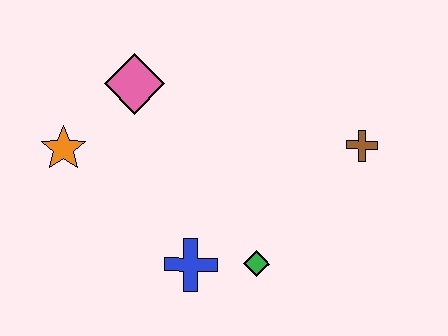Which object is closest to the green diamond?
The blue cross is closest to the green diamond.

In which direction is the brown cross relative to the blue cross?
The brown cross is to the right of the blue cross.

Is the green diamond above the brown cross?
No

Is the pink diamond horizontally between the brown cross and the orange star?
Yes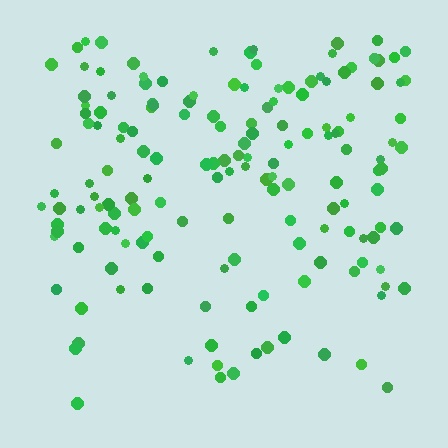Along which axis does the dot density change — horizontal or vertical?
Vertical.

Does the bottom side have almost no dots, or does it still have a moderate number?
Still a moderate number, just noticeably fewer than the top.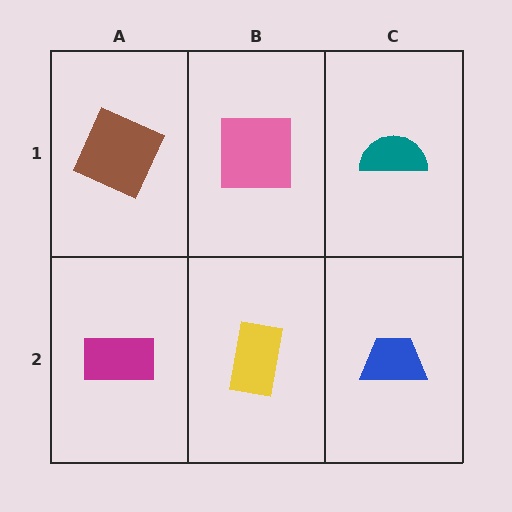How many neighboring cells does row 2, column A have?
2.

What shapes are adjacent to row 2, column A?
A brown square (row 1, column A), a yellow rectangle (row 2, column B).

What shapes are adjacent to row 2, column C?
A teal semicircle (row 1, column C), a yellow rectangle (row 2, column B).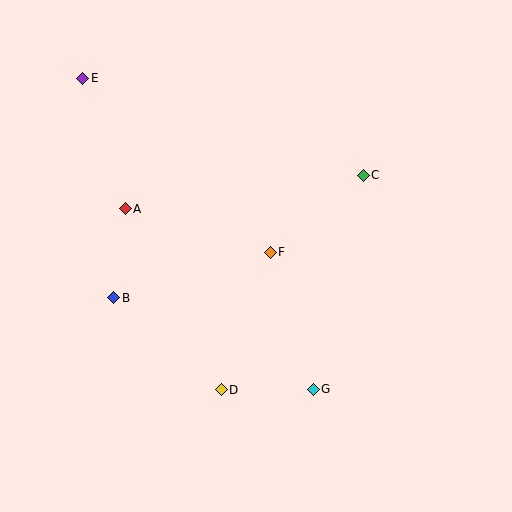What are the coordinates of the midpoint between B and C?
The midpoint between B and C is at (239, 237).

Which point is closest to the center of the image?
Point F at (270, 252) is closest to the center.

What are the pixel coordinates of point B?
Point B is at (114, 298).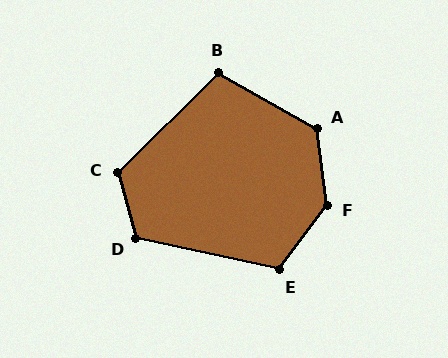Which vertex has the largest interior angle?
F, at approximately 137 degrees.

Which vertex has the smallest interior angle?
B, at approximately 106 degrees.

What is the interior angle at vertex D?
Approximately 117 degrees (obtuse).